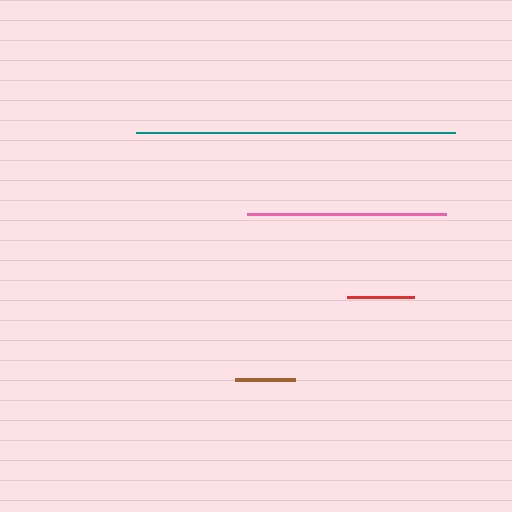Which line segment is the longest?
The teal line is the longest at approximately 319 pixels.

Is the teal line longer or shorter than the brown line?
The teal line is longer than the brown line.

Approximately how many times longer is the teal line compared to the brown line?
The teal line is approximately 5.3 times the length of the brown line.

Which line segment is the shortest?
The brown line is the shortest at approximately 60 pixels.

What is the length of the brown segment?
The brown segment is approximately 60 pixels long.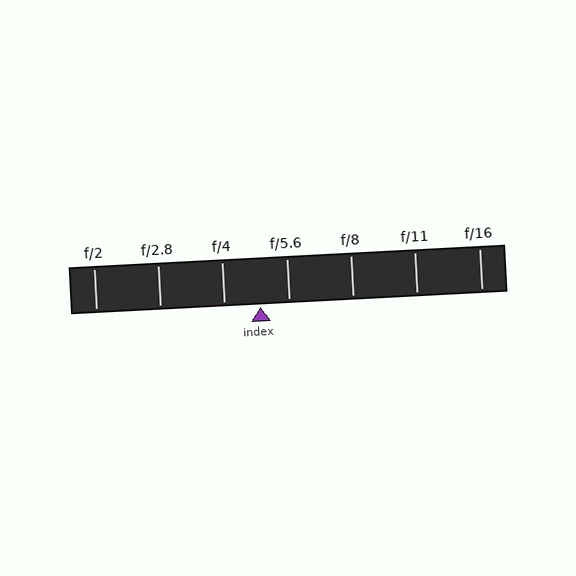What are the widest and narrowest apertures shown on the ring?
The widest aperture shown is f/2 and the narrowest is f/16.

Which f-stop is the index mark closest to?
The index mark is closest to f/5.6.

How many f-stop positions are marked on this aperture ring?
There are 7 f-stop positions marked.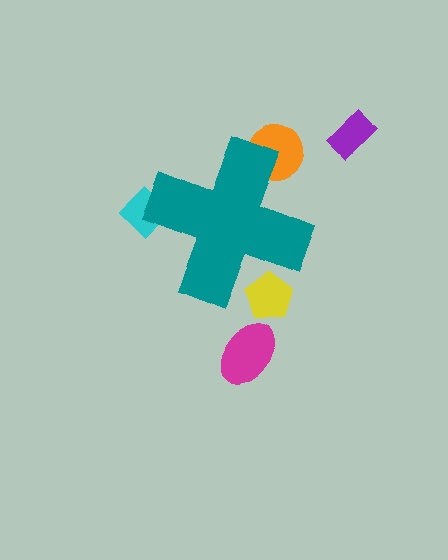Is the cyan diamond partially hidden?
Yes, the cyan diamond is partially hidden behind the teal cross.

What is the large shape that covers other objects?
A teal cross.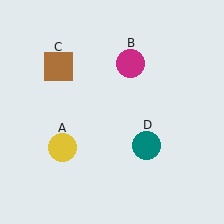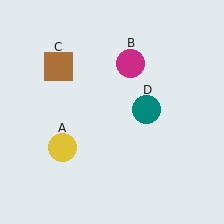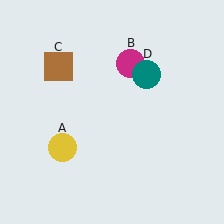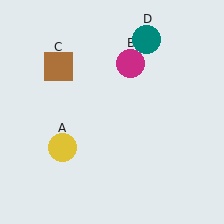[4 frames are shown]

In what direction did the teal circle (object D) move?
The teal circle (object D) moved up.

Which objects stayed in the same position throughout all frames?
Yellow circle (object A) and magenta circle (object B) and brown square (object C) remained stationary.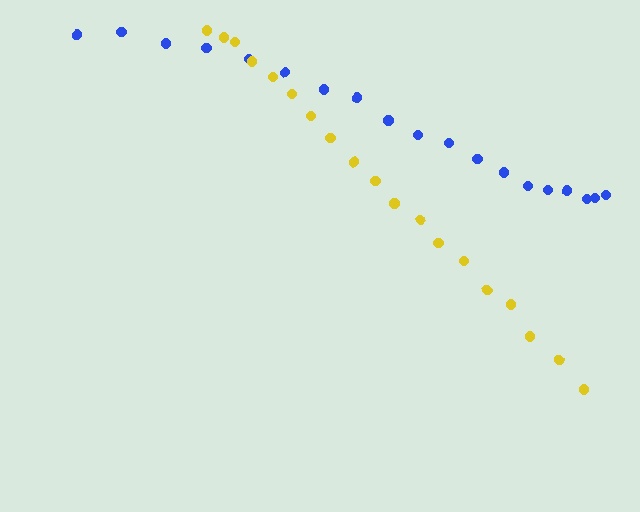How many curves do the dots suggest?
There are 2 distinct paths.